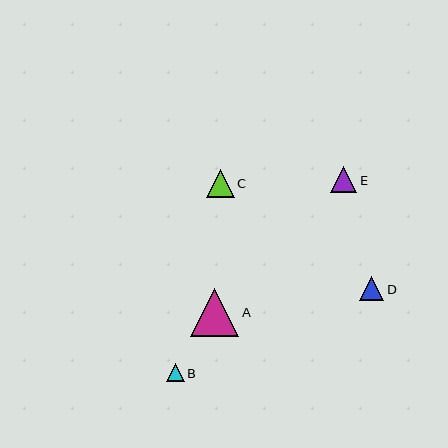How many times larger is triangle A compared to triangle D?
Triangle A is approximately 2.0 times the size of triangle D.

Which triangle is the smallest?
Triangle B is the smallest with a size of approximately 18 pixels.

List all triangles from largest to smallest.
From largest to smallest: A, C, E, D, B.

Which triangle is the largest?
Triangle A is the largest with a size of approximately 48 pixels.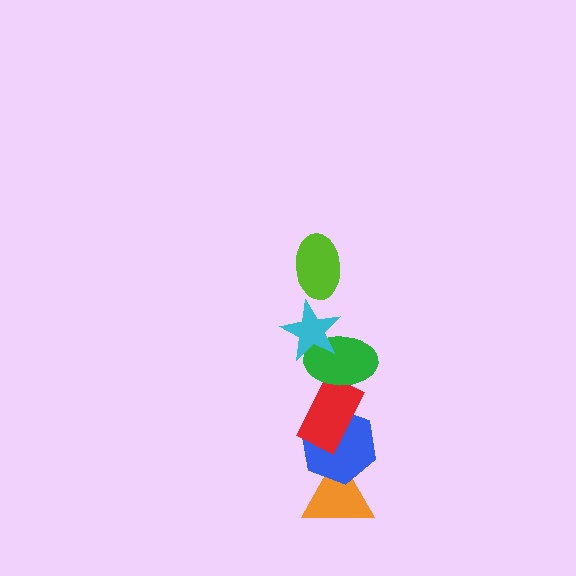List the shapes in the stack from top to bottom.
From top to bottom: the lime ellipse, the cyan star, the green ellipse, the red rectangle, the blue hexagon, the orange triangle.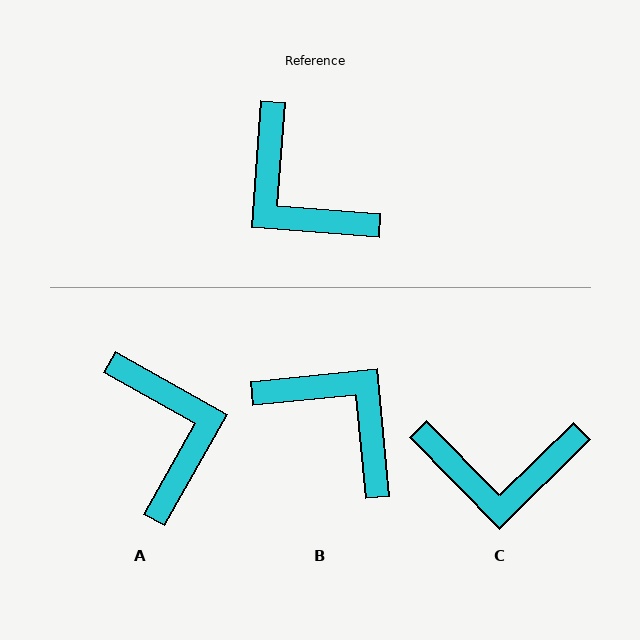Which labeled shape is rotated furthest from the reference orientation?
B, about 170 degrees away.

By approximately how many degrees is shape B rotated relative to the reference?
Approximately 170 degrees clockwise.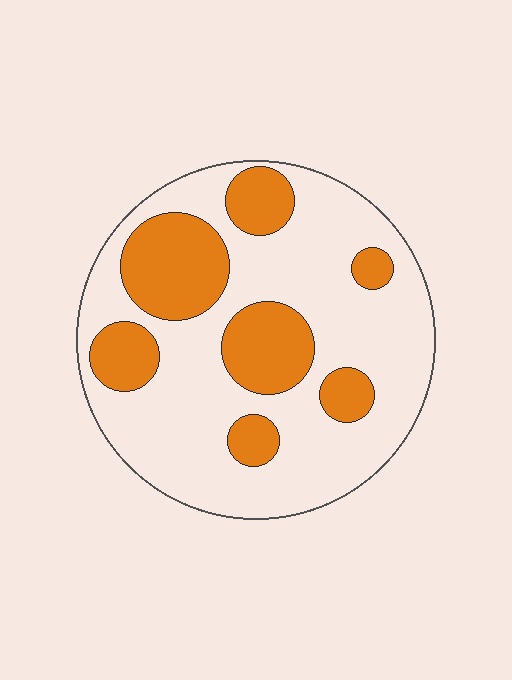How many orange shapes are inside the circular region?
7.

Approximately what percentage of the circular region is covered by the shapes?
Approximately 30%.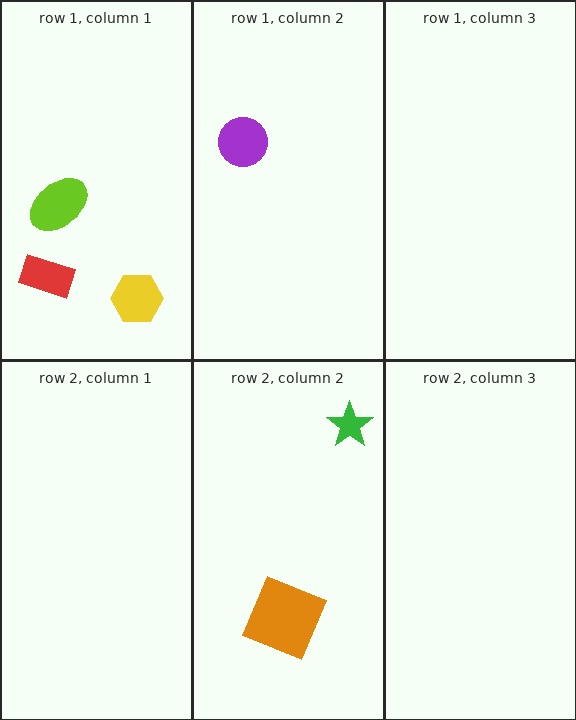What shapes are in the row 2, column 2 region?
The orange square, the green star.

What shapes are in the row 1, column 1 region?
The lime ellipse, the red rectangle, the yellow hexagon.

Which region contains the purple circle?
The row 1, column 2 region.